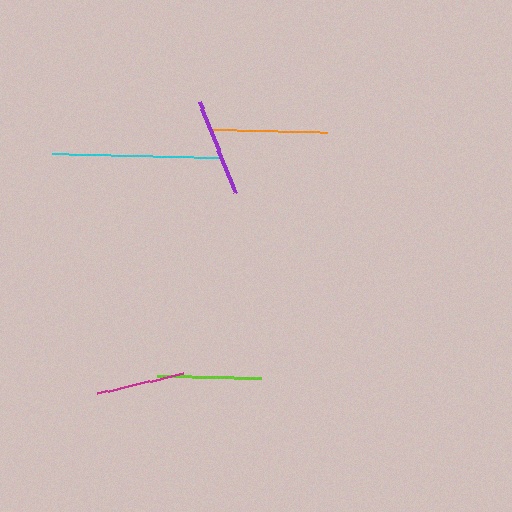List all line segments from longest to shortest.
From longest to shortest: cyan, orange, lime, purple, magenta.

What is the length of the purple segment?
The purple segment is approximately 99 pixels long.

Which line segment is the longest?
The cyan line is the longest at approximately 167 pixels.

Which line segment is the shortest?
The magenta line is the shortest at approximately 88 pixels.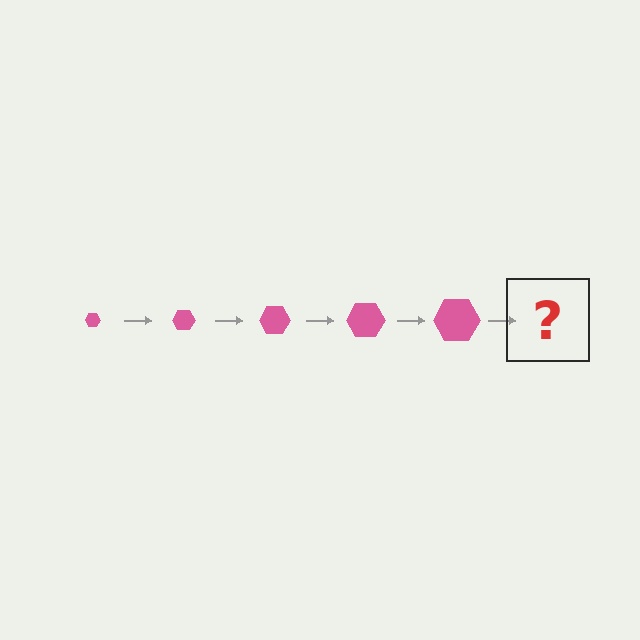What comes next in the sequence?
The next element should be a pink hexagon, larger than the previous one.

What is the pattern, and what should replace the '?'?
The pattern is that the hexagon gets progressively larger each step. The '?' should be a pink hexagon, larger than the previous one.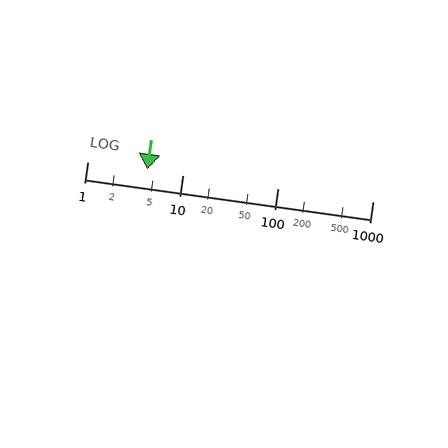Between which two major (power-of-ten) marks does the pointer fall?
The pointer is between 1 and 10.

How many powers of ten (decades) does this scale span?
The scale spans 3 decades, from 1 to 1000.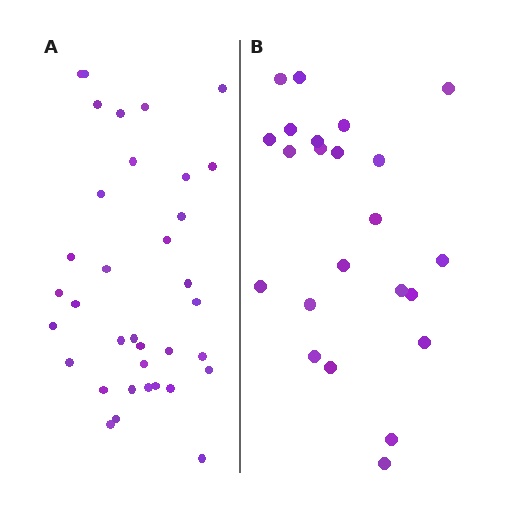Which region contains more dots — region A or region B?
Region A (the left region) has more dots.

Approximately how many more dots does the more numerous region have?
Region A has roughly 12 or so more dots than region B.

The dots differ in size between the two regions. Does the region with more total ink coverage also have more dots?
No. Region B has more total ink coverage because its dots are larger, but region A actually contains more individual dots. Total area can be misleading — the number of items is what matters here.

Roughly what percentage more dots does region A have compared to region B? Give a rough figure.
About 50% more.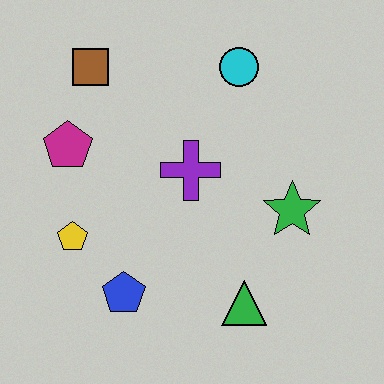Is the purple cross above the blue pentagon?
Yes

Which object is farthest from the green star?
The brown square is farthest from the green star.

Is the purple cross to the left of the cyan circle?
Yes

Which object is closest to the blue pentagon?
The yellow pentagon is closest to the blue pentagon.